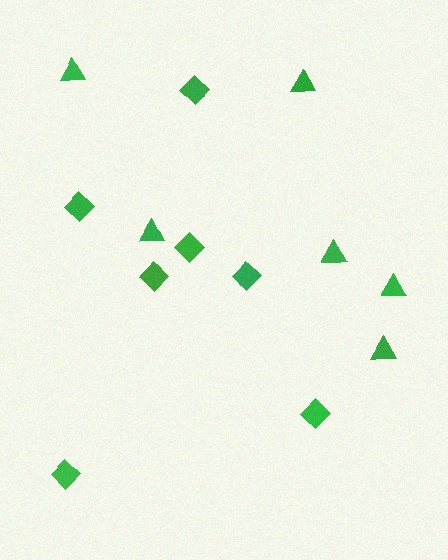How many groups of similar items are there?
There are 2 groups: one group of diamonds (7) and one group of triangles (6).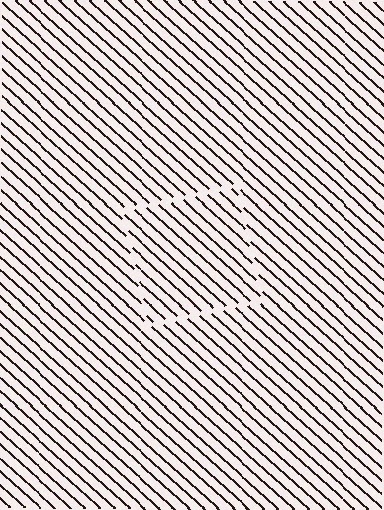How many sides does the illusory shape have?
4 sides — the line-ends trace a square.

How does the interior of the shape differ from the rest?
The interior of the shape contains the same grating, shifted by half a period — the contour is defined by the phase discontinuity where line-ends from the inner and outer gratings abut.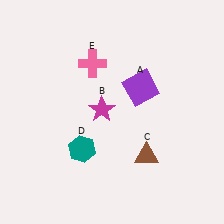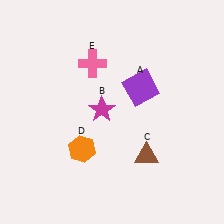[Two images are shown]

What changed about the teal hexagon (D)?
In Image 1, D is teal. In Image 2, it changed to orange.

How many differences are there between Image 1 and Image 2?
There is 1 difference between the two images.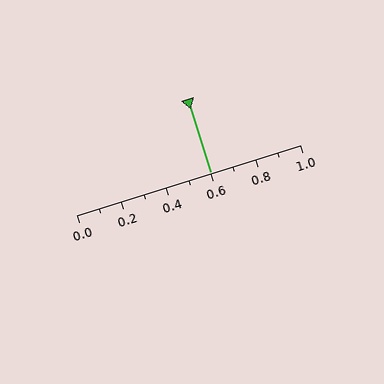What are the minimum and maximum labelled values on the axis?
The axis runs from 0.0 to 1.0.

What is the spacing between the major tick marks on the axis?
The major ticks are spaced 0.2 apart.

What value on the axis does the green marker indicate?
The marker indicates approximately 0.6.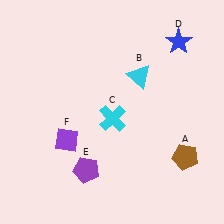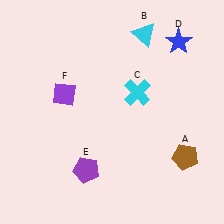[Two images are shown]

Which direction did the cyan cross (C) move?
The cyan cross (C) moved up.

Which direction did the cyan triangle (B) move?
The cyan triangle (B) moved up.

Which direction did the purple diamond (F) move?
The purple diamond (F) moved up.